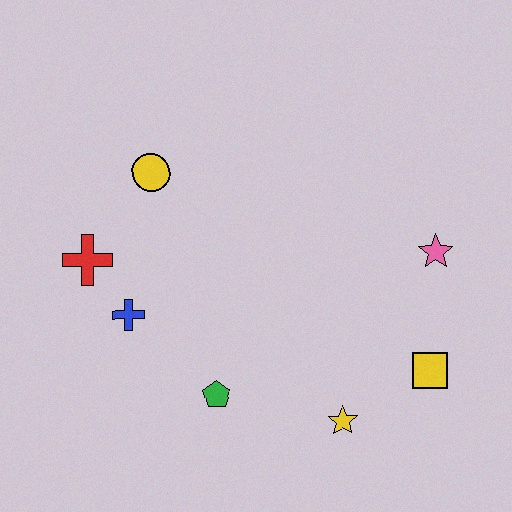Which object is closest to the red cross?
The blue cross is closest to the red cross.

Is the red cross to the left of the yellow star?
Yes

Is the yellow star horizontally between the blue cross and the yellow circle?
No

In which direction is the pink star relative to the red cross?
The pink star is to the right of the red cross.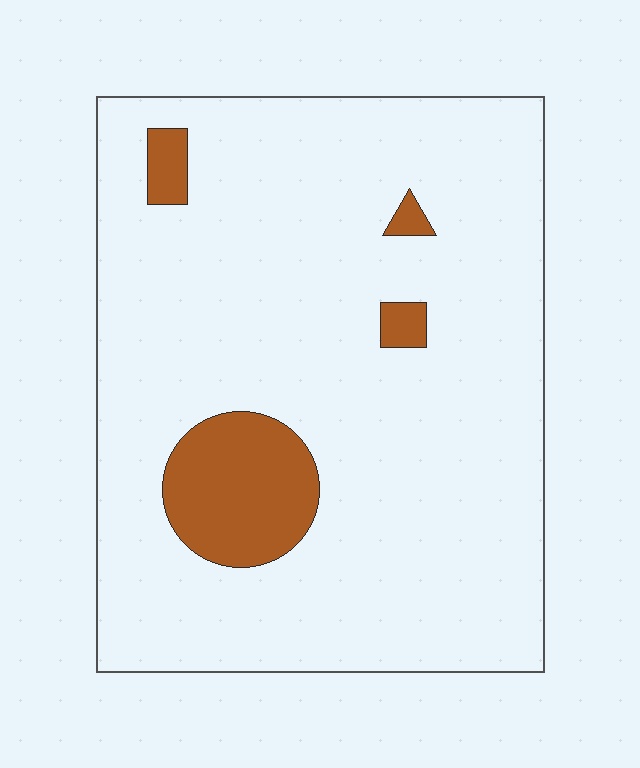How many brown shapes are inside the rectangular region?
4.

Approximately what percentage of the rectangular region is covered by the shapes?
Approximately 10%.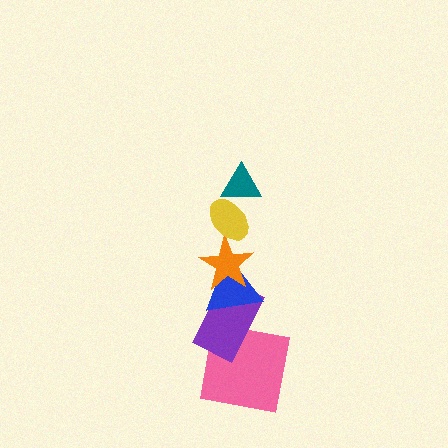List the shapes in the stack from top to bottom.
From top to bottom: the teal triangle, the yellow ellipse, the orange star, the blue triangle, the purple rectangle, the pink square.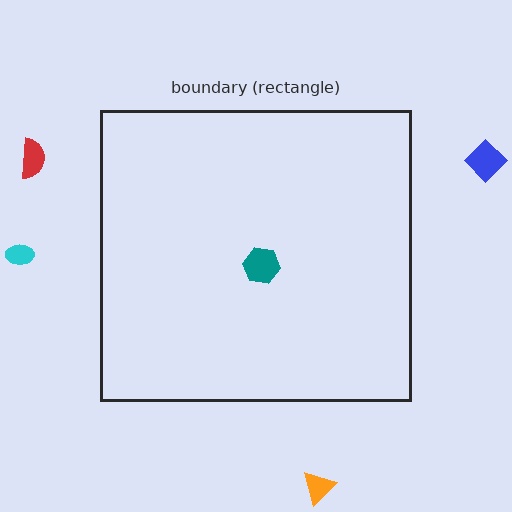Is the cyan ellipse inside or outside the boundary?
Outside.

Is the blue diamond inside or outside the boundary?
Outside.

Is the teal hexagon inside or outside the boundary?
Inside.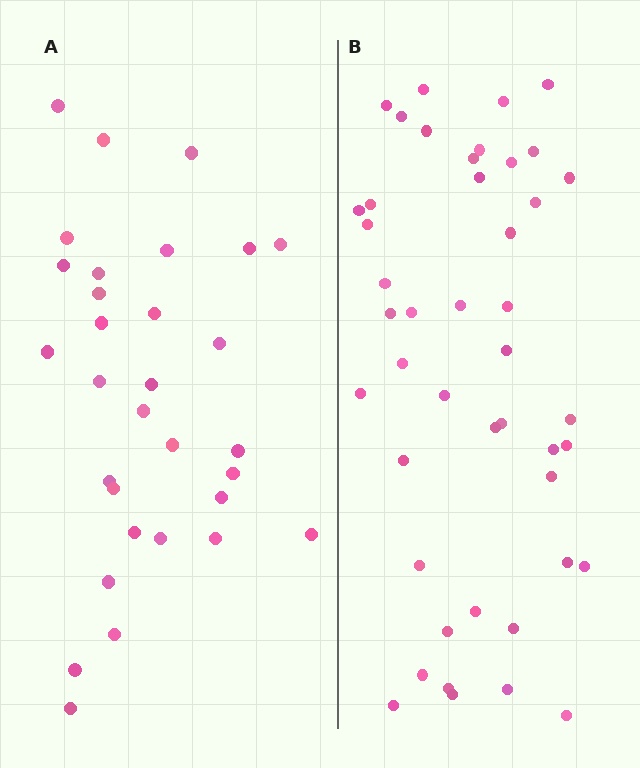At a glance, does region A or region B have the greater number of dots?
Region B (the right region) has more dots.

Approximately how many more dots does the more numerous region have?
Region B has approximately 15 more dots than region A.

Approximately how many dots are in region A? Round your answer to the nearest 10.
About 30 dots. (The exact count is 31, which rounds to 30.)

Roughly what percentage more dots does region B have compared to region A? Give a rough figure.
About 45% more.